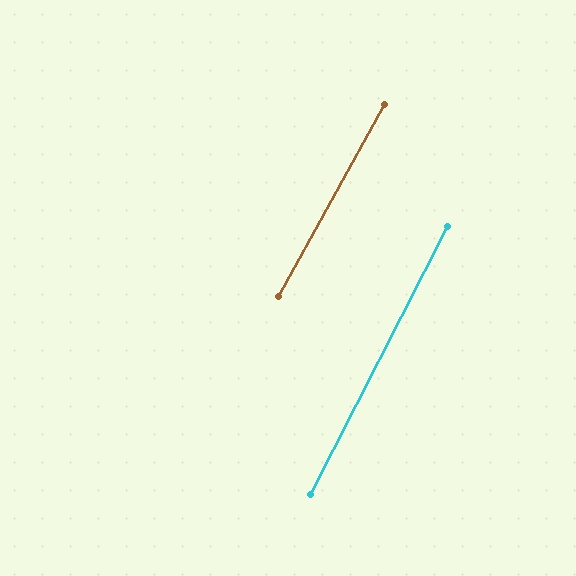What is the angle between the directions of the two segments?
Approximately 2 degrees.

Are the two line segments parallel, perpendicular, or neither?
Parallel — their directions differ by only 2.0°.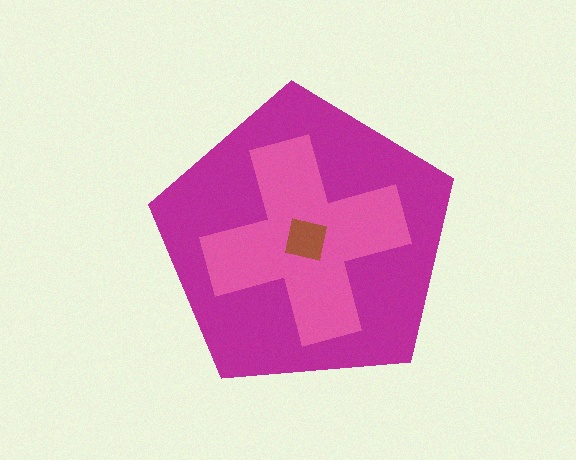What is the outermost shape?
The magenta pentagon.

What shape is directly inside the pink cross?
The brown square.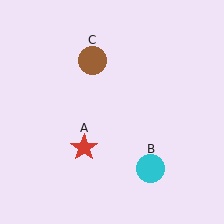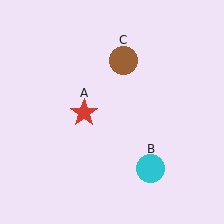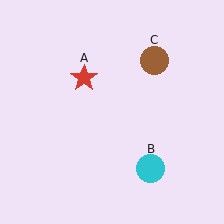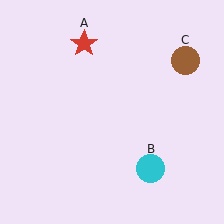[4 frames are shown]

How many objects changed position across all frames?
2 objects changed position: red star (object A), brown circle (object C).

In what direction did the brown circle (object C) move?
The brown circle (object C) moved right.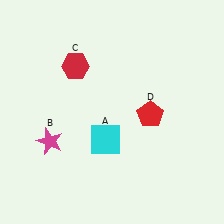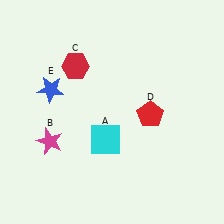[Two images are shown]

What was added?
A blue star (E) was added in Image 2.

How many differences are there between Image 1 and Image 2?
There is 1 difference between the two images.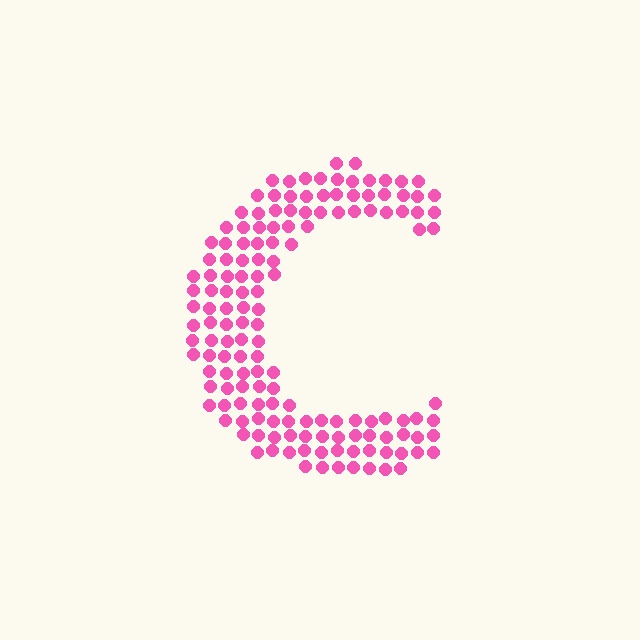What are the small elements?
The small elements are circles.